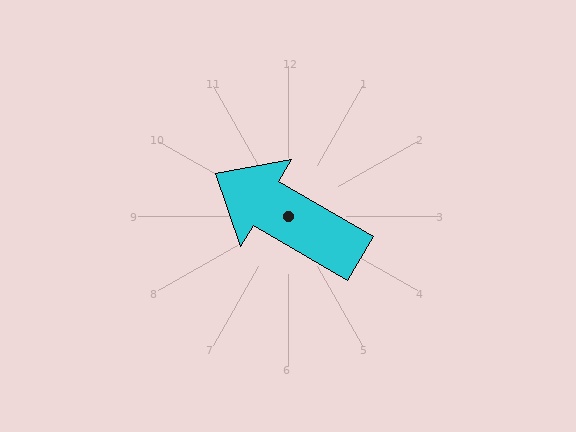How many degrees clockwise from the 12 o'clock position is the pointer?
Approximately 300 degrees.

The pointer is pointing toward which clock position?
Roughly 10 o'clock.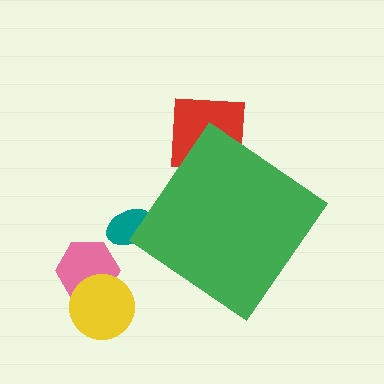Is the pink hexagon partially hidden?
No, the pink hexagon is fully visible.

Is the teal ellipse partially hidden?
Yes, the teal ellipse is partially hidden behind the green diamond.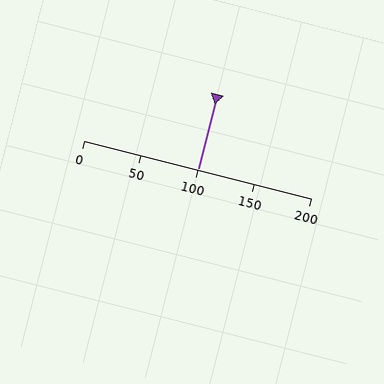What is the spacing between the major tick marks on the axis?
The major ticks are spaced 50 apart.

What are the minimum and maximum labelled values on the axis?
The axis runs from 0 to 200.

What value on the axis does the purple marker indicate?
The marker indicates approximately 100.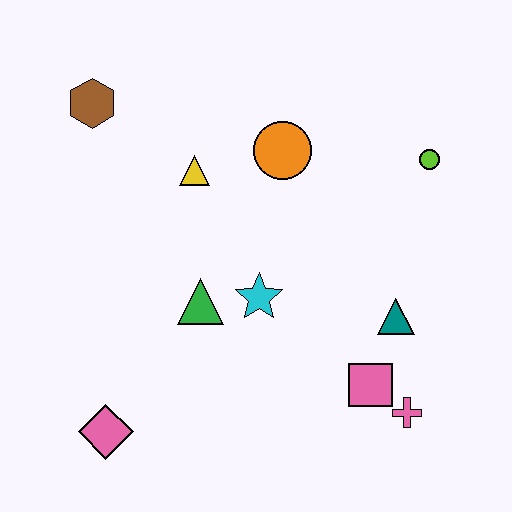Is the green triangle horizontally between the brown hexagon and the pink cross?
Yes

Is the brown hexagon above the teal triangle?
Yes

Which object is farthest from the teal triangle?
The brown hexagon is farthest from the teal triangle.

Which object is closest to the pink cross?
The pink square is closest to the pink cross.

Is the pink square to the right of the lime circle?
No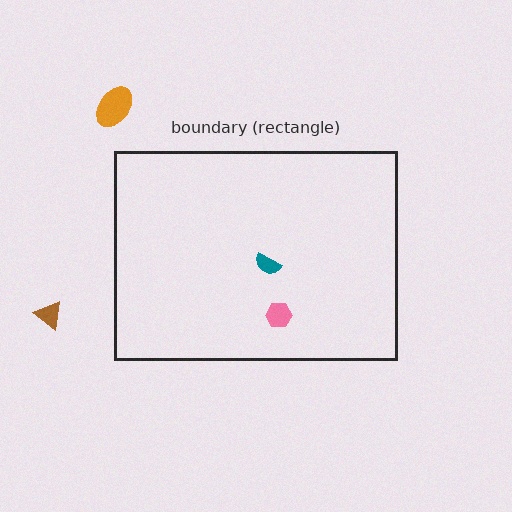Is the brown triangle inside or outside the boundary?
Outside.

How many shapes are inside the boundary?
2 inside, 2 outside.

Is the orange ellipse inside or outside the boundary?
Outside.